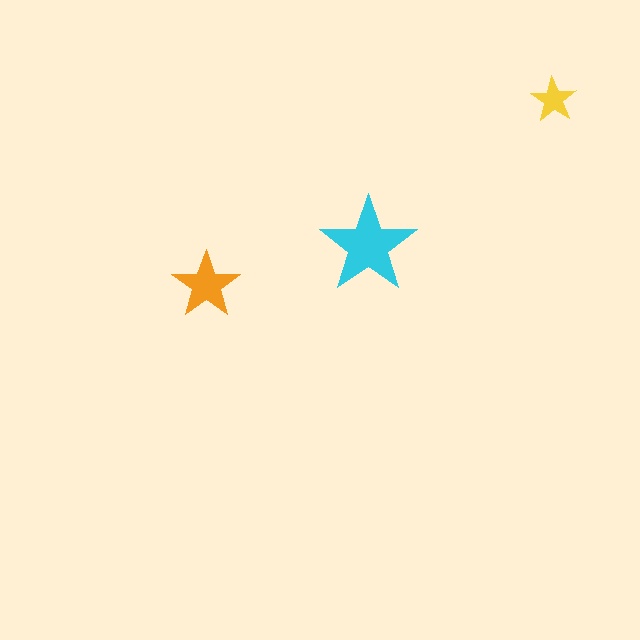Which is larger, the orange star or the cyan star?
The cyan one.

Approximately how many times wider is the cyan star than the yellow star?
About 2 times wider.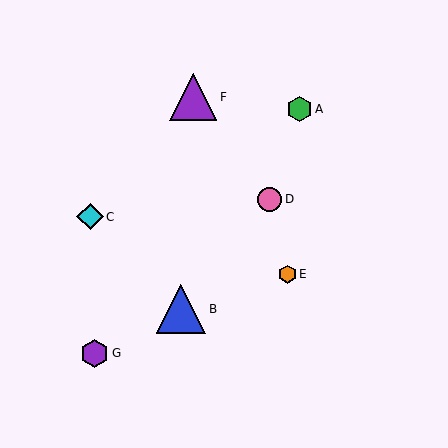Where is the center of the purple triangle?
The center of the purple triangle is at (193, 97).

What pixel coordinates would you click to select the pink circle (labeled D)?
Click at (270, 199) to select the pink circle D.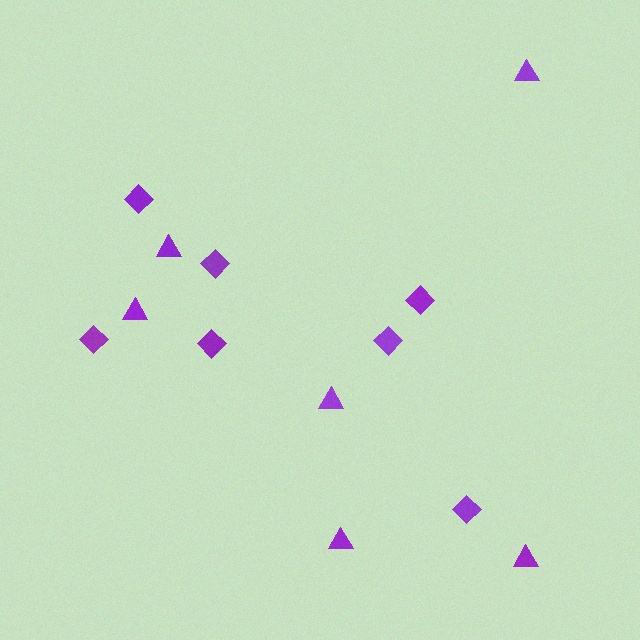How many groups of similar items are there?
There are 2 groups: one group of triangles (6) and one group of diamonds (7).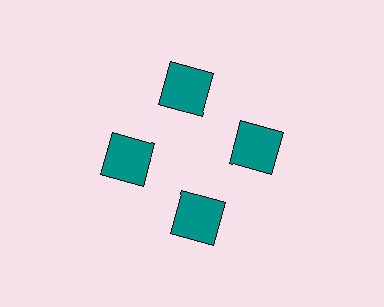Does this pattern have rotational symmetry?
Yes, this pattern has 4-fold rotational symmetry. It looks the same after rotating 90 degrees around the center.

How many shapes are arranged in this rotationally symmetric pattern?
There are 4 shapes, arranged in 4 groups of 1.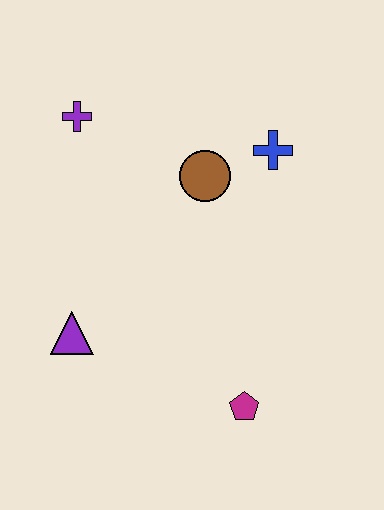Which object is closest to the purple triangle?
The magenta pentagon is closest to the purple triangle.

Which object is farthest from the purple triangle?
The blue cross is farthest from the purple triangle.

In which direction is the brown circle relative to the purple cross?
The brown circle is to the right of the purple cross.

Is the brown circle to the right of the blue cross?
No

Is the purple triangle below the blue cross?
Yes